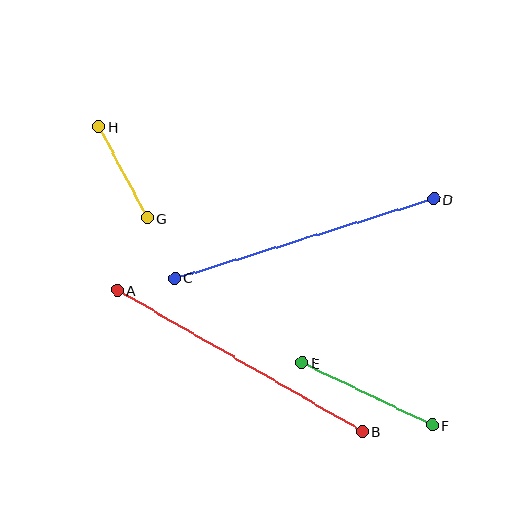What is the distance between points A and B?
The distance is approximately 283 pixels.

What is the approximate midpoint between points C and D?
The midpoint is at approximately (304, 239) pixels.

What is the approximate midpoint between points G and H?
The midpoint is at approximately (123, 172) pixels.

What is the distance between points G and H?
The distance is approximately 103 pixels.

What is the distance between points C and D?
The distance is approximately 271 pixels.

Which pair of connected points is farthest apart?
Points A and B are farthest apart.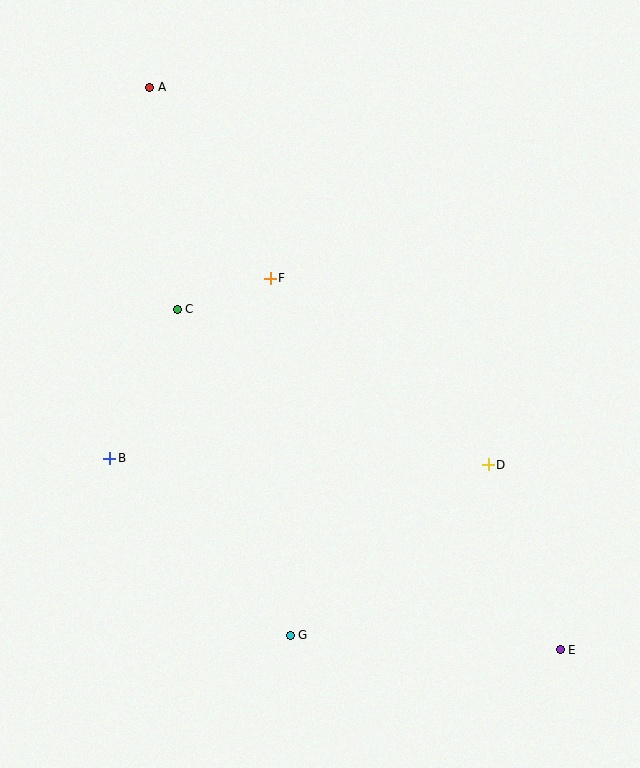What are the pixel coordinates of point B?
Point B is at (110, 458).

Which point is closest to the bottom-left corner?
Point G is closest to the bottom-left corner.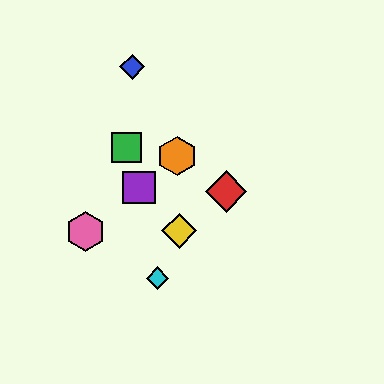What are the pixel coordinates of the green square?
The green square is at (127, 147).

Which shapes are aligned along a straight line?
The purple square, the orange hexagon, the pink hexagon are aligned along a straight line.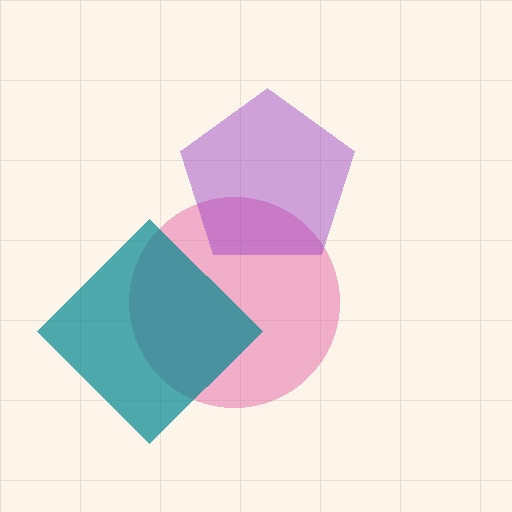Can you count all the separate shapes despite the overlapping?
Yes, there are 3 separate shapes.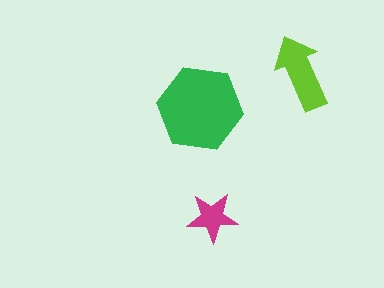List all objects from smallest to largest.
The magenta star, the lime arrow, the green hexagon.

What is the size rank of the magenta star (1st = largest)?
3rd.